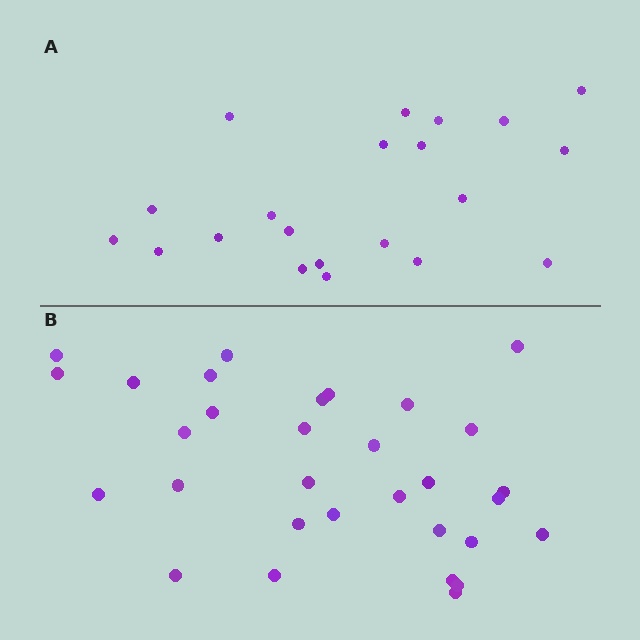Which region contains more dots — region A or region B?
Region B (the bottom region) has more dots.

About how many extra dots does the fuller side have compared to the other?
Region B has roughly 10 or so more dots than region A.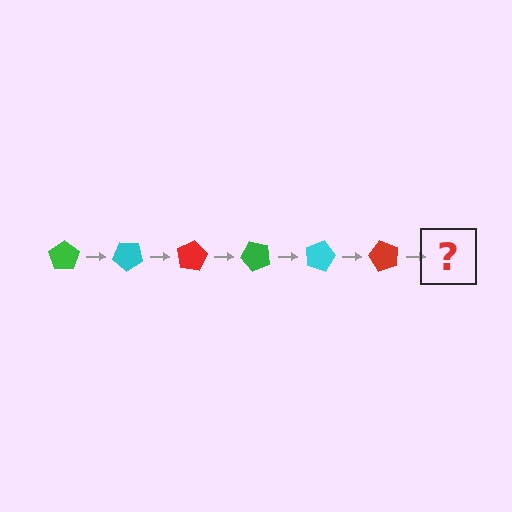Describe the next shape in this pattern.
It should be a green pentagon, rotated 240 degrees from the start.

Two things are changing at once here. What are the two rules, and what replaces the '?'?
The two rules are that it rotates 40 degrees each step and the color cycles through green, cyan, and red. The '?' should be a green pentagon, rotated 240 degrees from the start.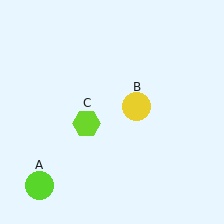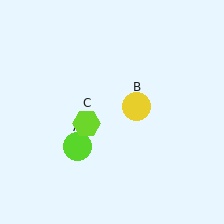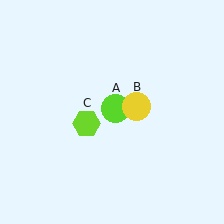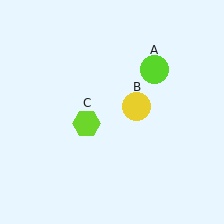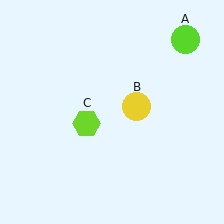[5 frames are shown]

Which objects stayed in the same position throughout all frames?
Yellow circle (object B) and lime hexagon (object C) remained stationary.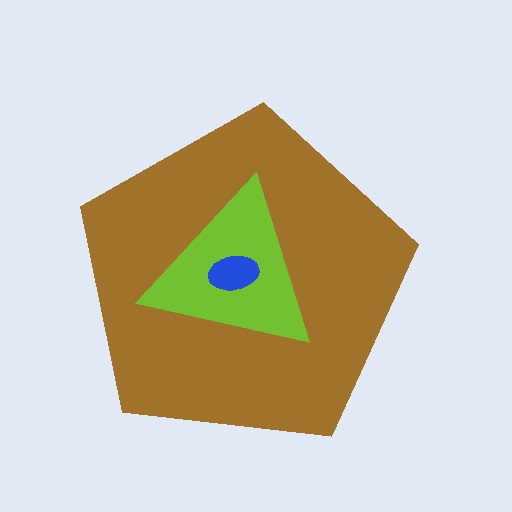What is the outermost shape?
The brown pentagon.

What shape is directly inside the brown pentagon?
The lime triangle.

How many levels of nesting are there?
3.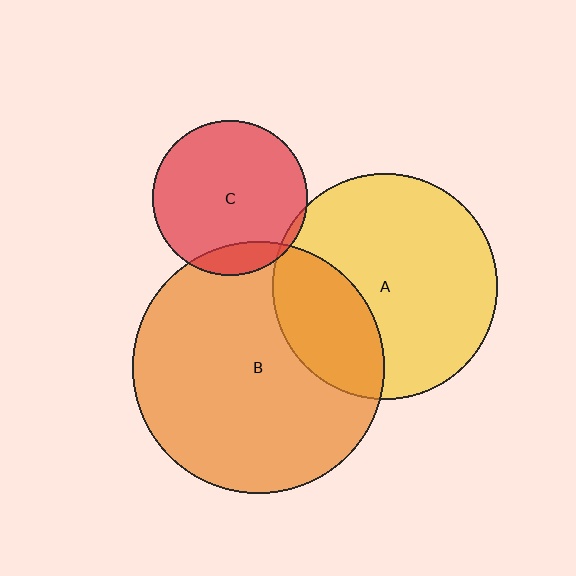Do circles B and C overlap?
Yes.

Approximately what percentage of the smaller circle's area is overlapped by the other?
Approximately 10%.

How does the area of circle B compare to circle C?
Approximately 2.6 times.